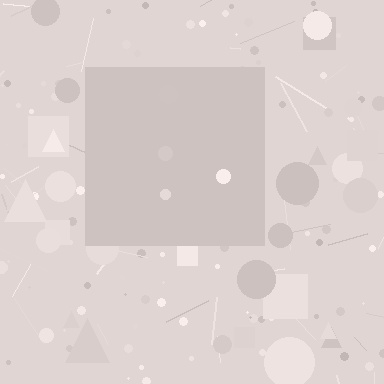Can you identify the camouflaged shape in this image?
The camouflaged shape is a square.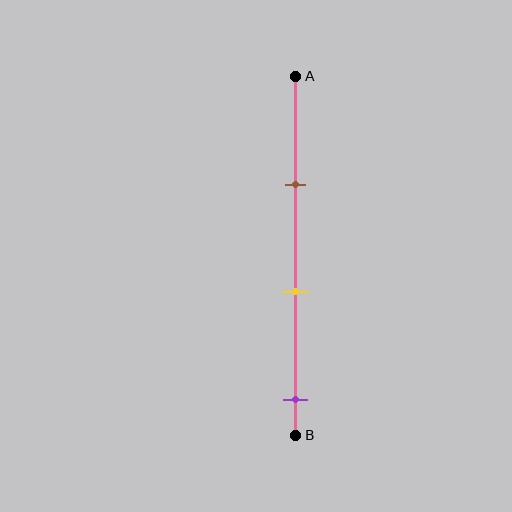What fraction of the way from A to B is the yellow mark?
The yellow mark is approximately 60% (0.6) of the way from A to B.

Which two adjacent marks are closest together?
The brown and yellow marks are the closest adjacent pair.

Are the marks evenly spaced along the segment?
Yes, the marks are approximately evenly spaced.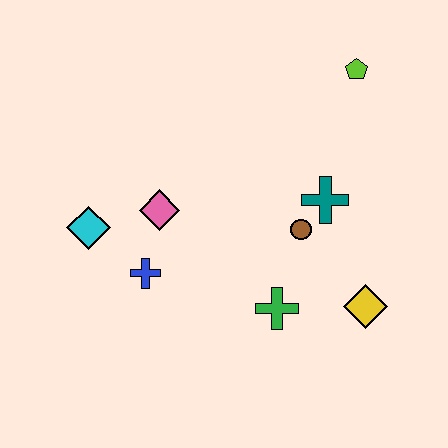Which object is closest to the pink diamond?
The blue cross is closest to the pink diamond.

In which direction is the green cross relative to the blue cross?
The green cross is to the right of the blue cross.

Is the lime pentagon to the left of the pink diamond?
No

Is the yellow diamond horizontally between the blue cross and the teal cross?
No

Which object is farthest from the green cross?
The lime pentagon is farthest from the green cross.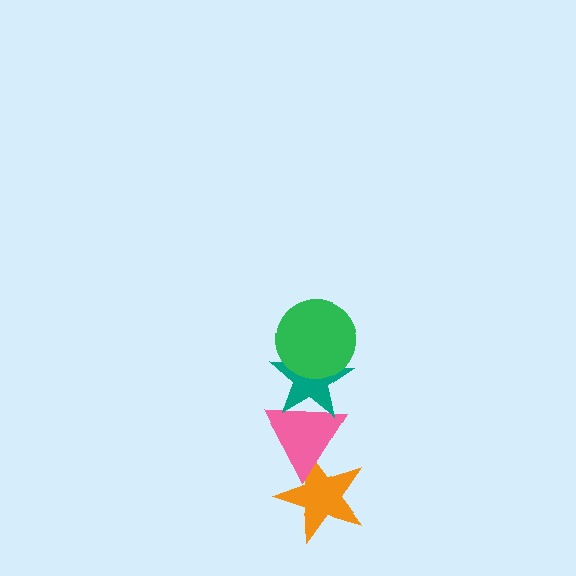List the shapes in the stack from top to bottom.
From top to bottom: the green circle, the teal star, the pink triangle, the orange star.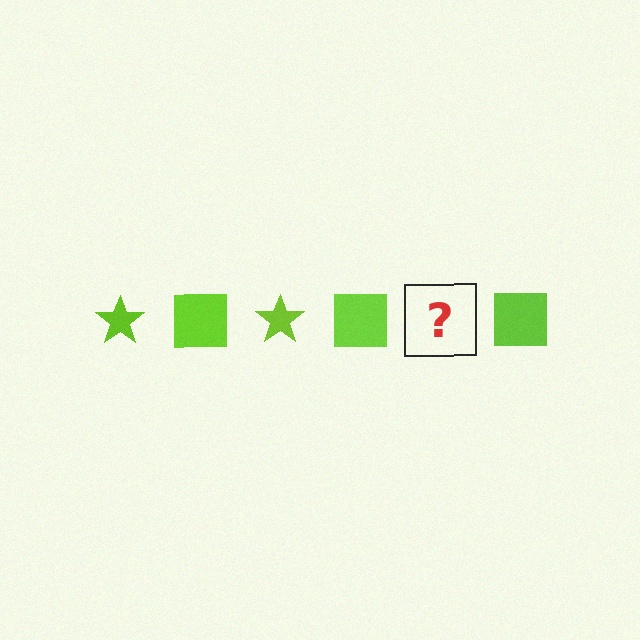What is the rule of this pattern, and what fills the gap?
The rule is that the pattern cycles through star, square shapes in lime. The gap should be filled with a lime star.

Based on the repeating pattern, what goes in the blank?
The blank should be a lime star.